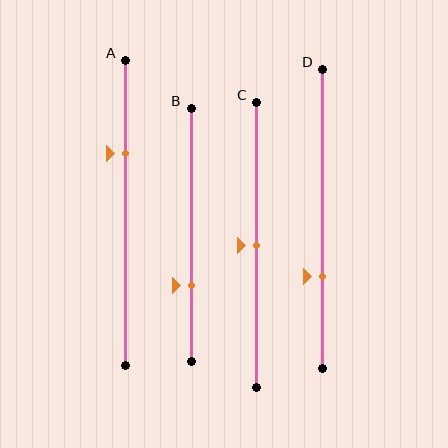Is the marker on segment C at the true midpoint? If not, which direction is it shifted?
Yes, the marker on segment C is at the true midpoint.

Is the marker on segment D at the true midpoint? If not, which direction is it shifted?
No, the marker on segment D is shifted downward by about 19% of the segment length.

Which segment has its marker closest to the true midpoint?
Segment C has its marker closest to the true midpoint.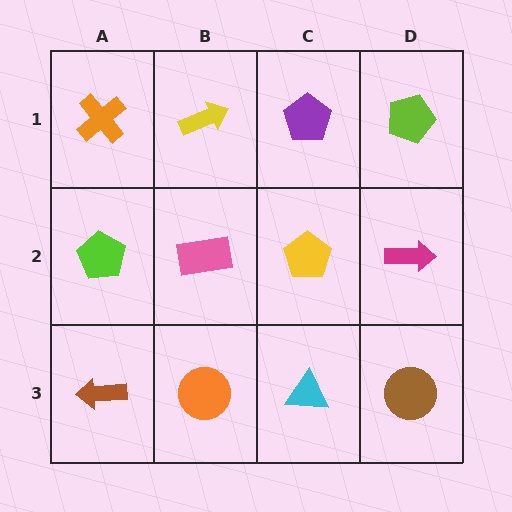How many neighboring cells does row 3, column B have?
3.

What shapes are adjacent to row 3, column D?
A magenta arrow (row 2, column D), a cyan triangle (row 3, column C).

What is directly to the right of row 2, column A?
A pink rectangle.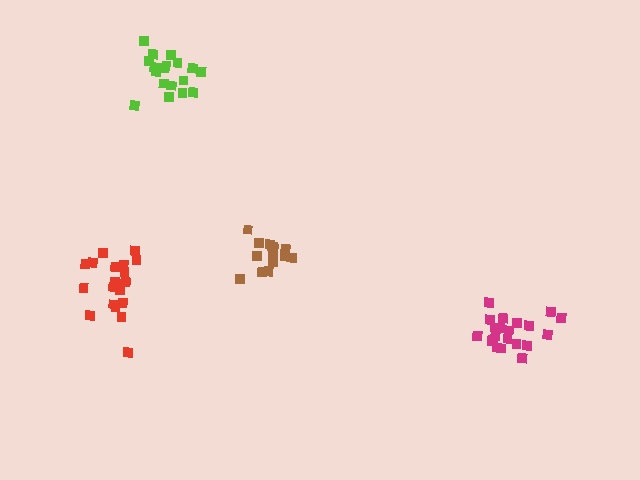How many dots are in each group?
Group 1: 20 dots, Group 2: 18 dots, Group 3: 15 dots, Group 4: 21 dots (74 total).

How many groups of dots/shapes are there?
There are 4 groups.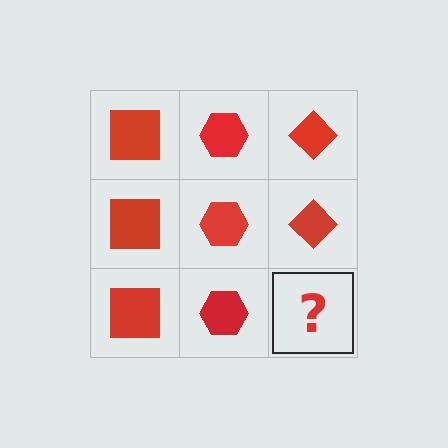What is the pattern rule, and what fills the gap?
The rule is that each column has a consistent shape. The gap should be filled with a red diamond.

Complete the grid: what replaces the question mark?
The question mark should be replaced with a red diamond.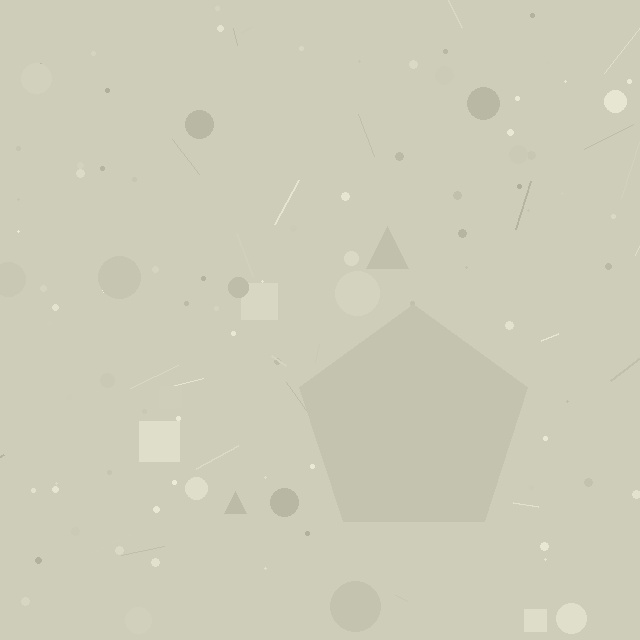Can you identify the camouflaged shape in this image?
The camouflaged shape is a pentagon.